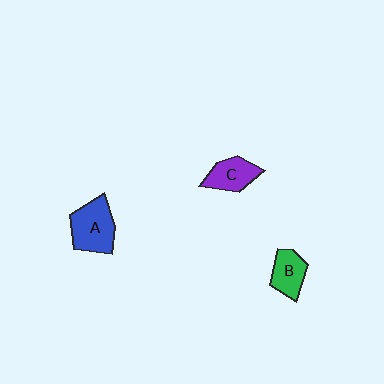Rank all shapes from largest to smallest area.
From largest to smallest: A (blue), C (purple), B (green).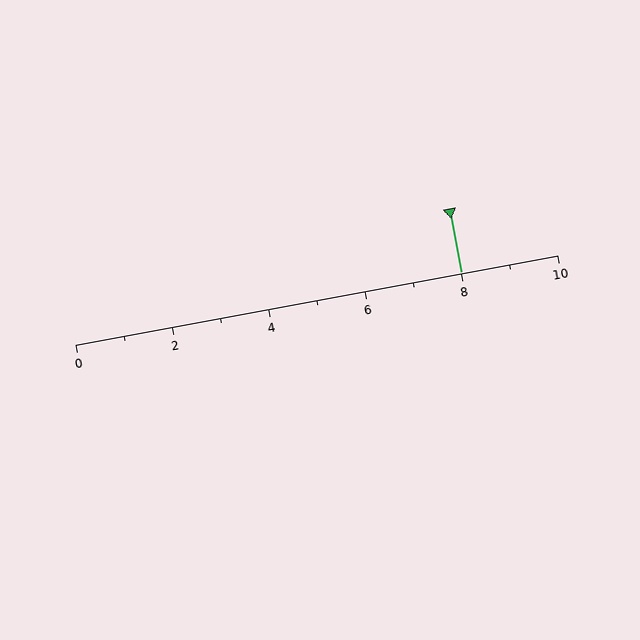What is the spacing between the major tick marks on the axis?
The major ticks are spaced 2 apart.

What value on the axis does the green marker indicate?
The marker indicates approximately 8.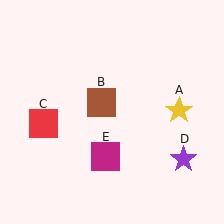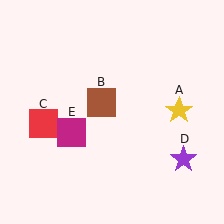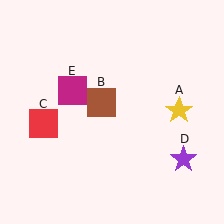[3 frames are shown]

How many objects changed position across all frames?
1 object changed position: magenta square (object E).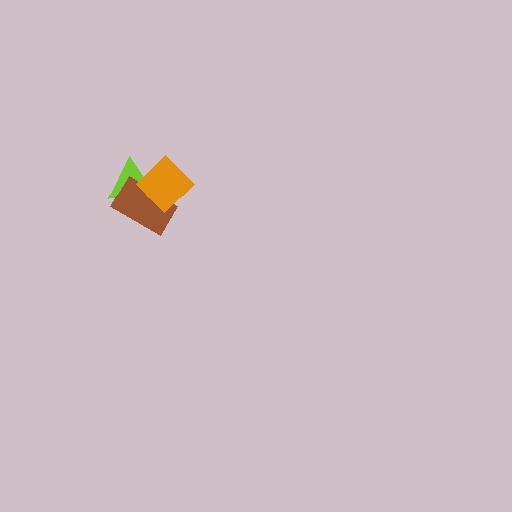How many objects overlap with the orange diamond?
2 objects overlap with the orange diamond.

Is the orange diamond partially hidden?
No, no other shape covers it.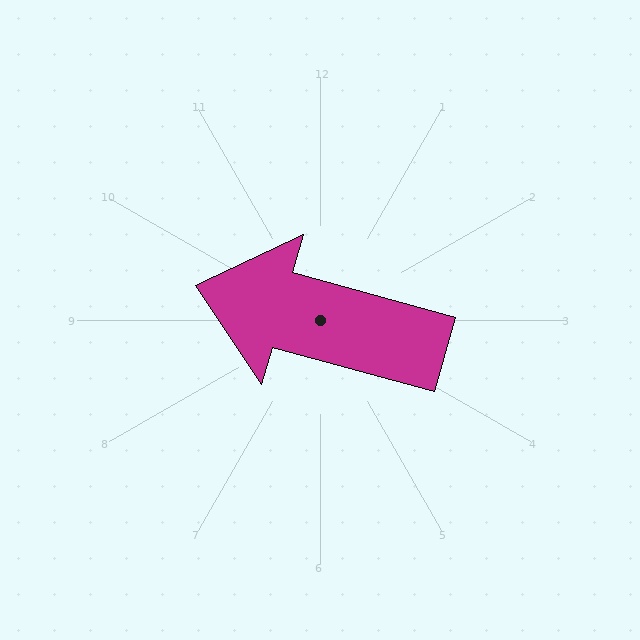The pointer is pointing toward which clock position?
Roughly 10 o'clock.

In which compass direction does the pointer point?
West.